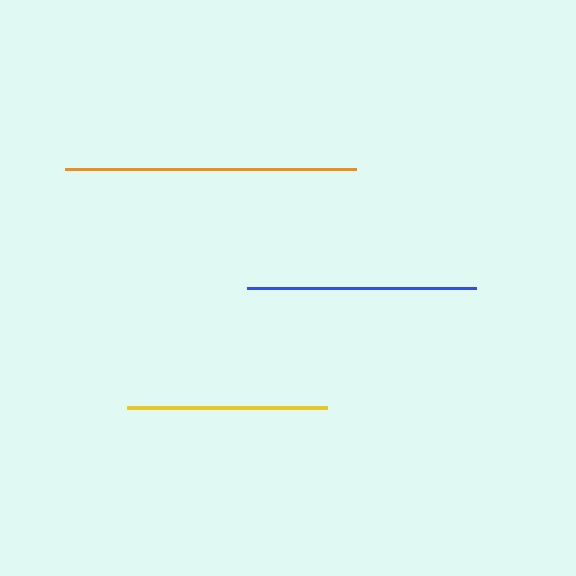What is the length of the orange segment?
The orange segment is approximately 291 pixels long.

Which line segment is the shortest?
The yellow line is the shortest at approximately 201 pixels.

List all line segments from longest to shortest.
From longest to shortest: orange, blue, yellow.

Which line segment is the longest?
The orange line is the longest at approximately 291 pixels.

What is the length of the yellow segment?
The yellow segment is approximately 201 pixels long.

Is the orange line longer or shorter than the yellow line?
The orange line is longer than the yellow line.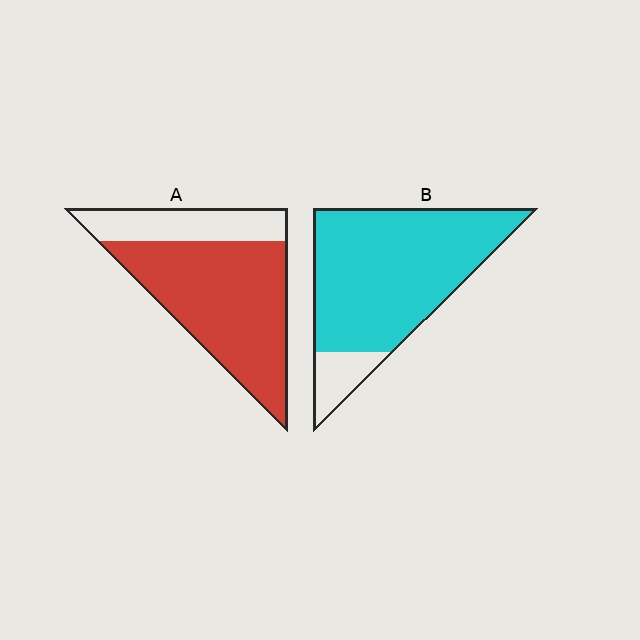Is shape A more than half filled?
Yes.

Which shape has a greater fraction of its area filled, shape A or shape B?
Shape B.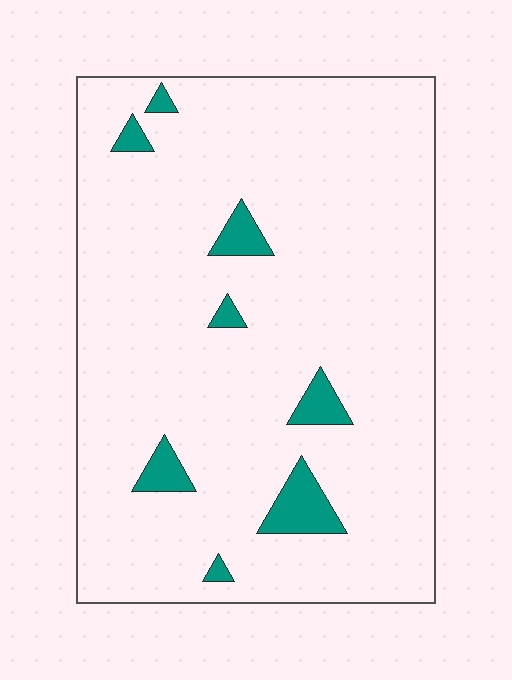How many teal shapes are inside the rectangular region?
8.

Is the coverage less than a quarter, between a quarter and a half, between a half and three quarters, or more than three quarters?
Less than a quarter.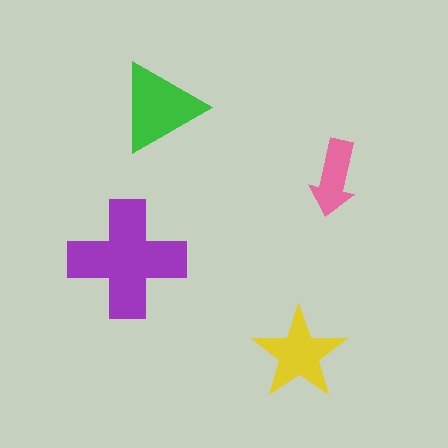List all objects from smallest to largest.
The pink arrow, the yellow star, the green triangle, the purple cross.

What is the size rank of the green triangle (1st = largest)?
2nd.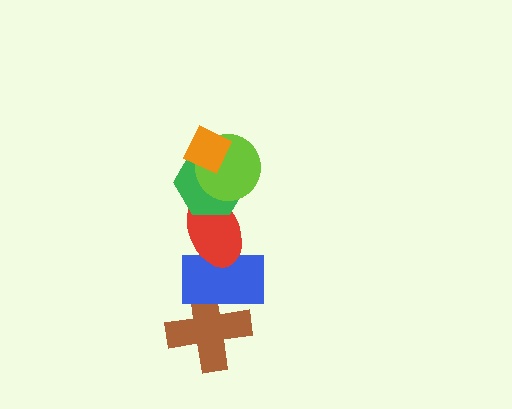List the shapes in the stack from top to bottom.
From top to bottom: the orange diamond, the lime circle, the green hexagon, the red ellipse, the blue rectangle, the brown cross.